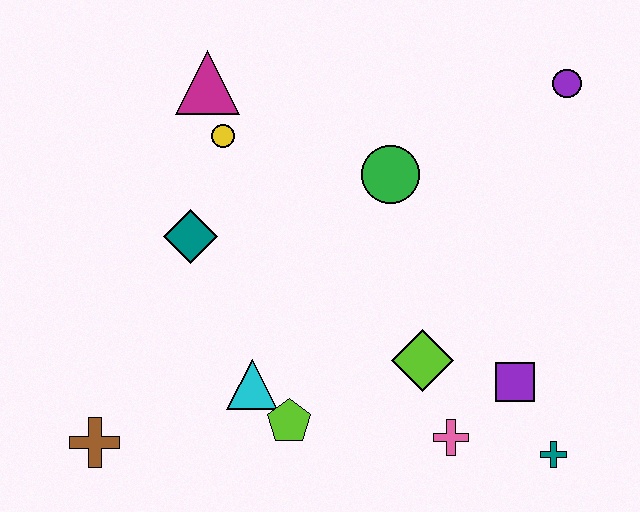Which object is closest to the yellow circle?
The magenta triangle is closest to the yellow circle.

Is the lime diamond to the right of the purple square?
No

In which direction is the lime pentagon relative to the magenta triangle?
The lime pentagon is below the magenta triangle.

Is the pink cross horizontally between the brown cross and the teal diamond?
No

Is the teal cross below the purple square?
Yes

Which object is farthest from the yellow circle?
The teal cross is farthest from the yellow circle.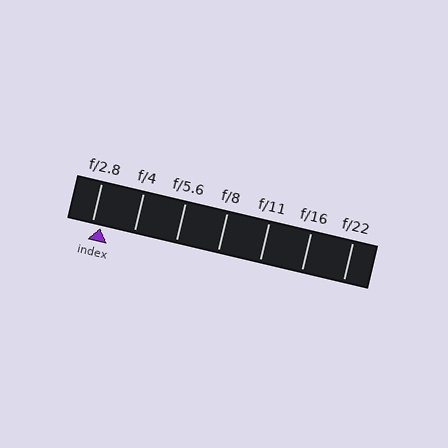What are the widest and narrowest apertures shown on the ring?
The widest aperture shown is f/2.8 and the narrowest is f/22.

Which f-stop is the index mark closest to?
The index mark is closest to f/2.8.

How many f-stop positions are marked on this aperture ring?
There are 7 f-stop positions marked.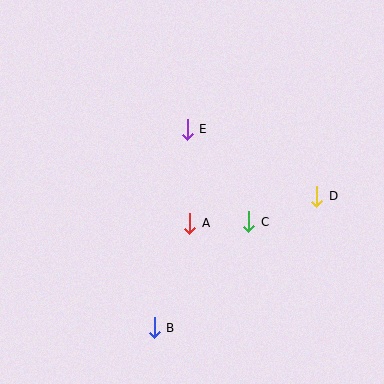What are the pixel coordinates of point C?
Point C is at (249, 222).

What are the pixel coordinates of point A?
Point A is at (190, 223).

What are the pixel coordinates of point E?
Point E is at (187, 129).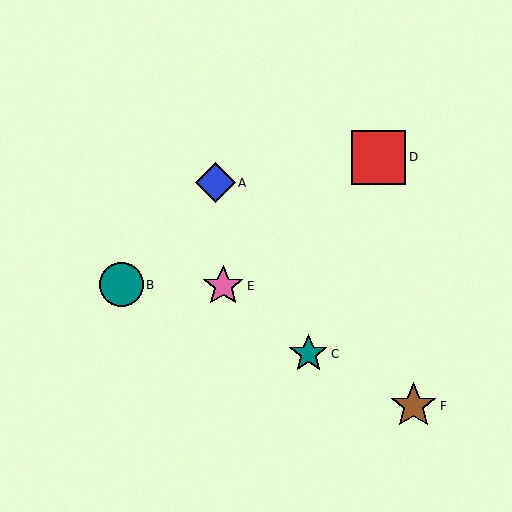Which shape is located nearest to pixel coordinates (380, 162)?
The red square (labeled D) at (379, 157) is nearest to that location.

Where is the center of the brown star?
The center of the brown star is at (413, 406).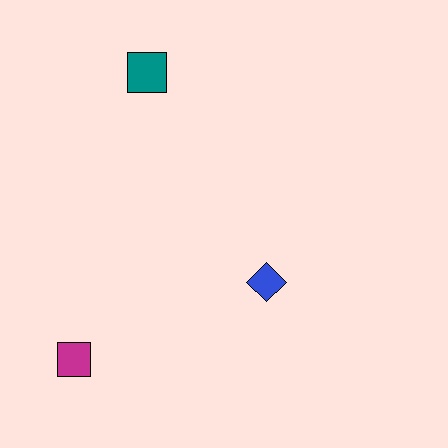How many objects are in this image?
There are 3 objects.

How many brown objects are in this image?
There are no brown objects.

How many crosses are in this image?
There are no crosses.